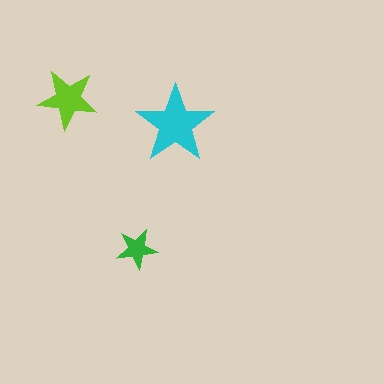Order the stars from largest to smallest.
the cyan one, the lime one, the green one.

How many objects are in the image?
There are 3 objects in the image.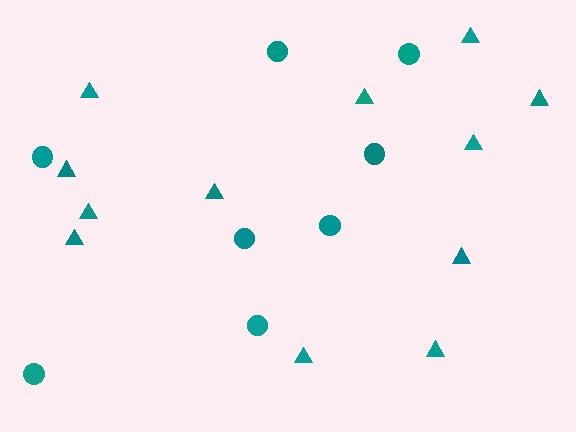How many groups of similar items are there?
There are 2 groups: one group of circles (8) and one group of triangles (12).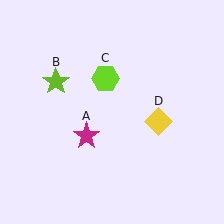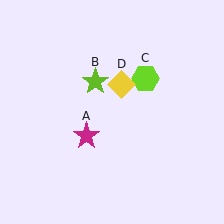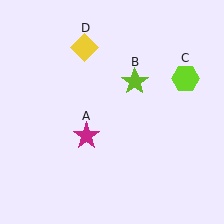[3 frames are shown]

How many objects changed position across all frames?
3 objects changed position: lime star (object B), lime hexagon (object C), yellow diamond (object D).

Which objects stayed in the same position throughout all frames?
Magenta star (object A) remained stationary.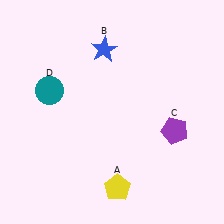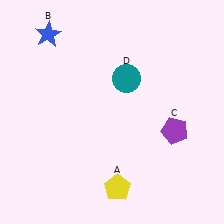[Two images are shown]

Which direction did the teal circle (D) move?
The teal circle (D) moved right.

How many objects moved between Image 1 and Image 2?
2 objects moved between the two images.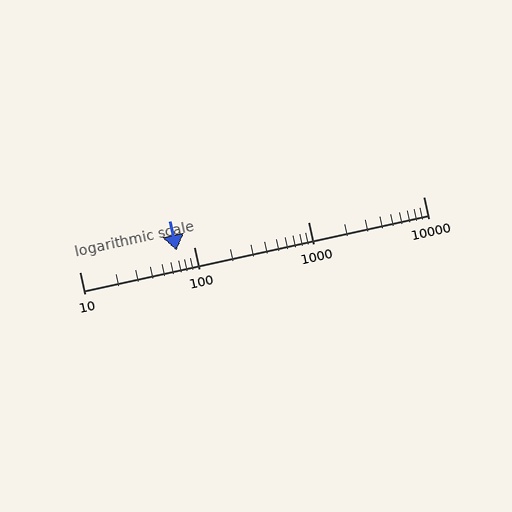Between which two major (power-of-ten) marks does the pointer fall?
The pointer is between 10 and 100.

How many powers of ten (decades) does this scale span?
The scale spans 3 decades, from 10 to 10000.